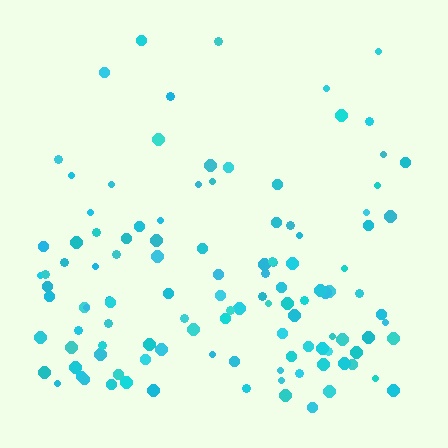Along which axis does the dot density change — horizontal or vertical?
Vertical.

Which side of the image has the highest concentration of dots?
The bottom.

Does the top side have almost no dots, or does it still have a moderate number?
Still a moderate number, just noticeably fewer than the bottom.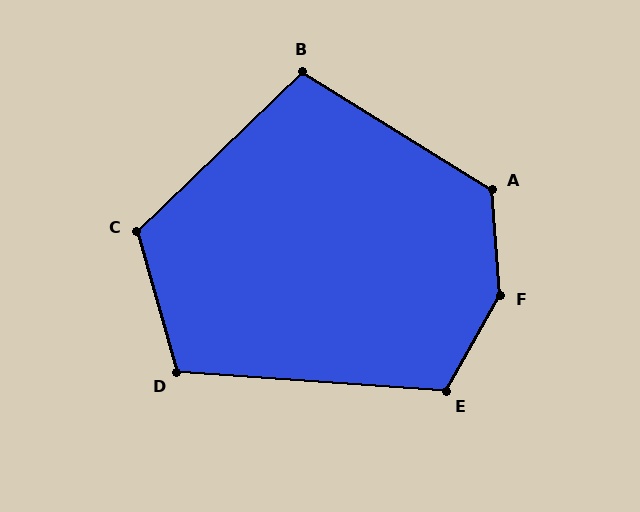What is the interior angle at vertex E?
Approximately 116 degrees (obtuse).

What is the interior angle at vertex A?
Approximately 126 degrees (obtuse).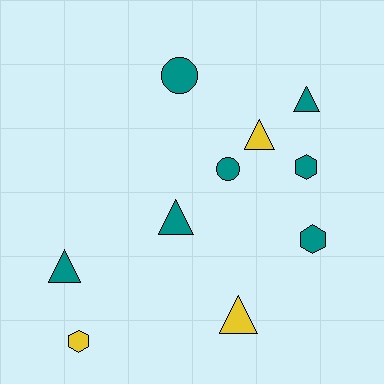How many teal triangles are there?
There are 3 teal triangles.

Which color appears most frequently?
Teal, with 7 objects.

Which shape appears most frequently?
Triangle, with 5 objects.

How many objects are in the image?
There are 10 objects.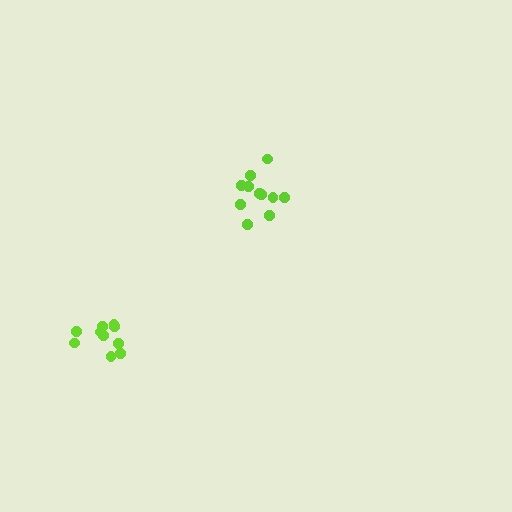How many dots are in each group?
Group 1: 11 dots, Group 2: 10 dots (21 total).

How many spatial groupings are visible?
There are 2 spatial groupings.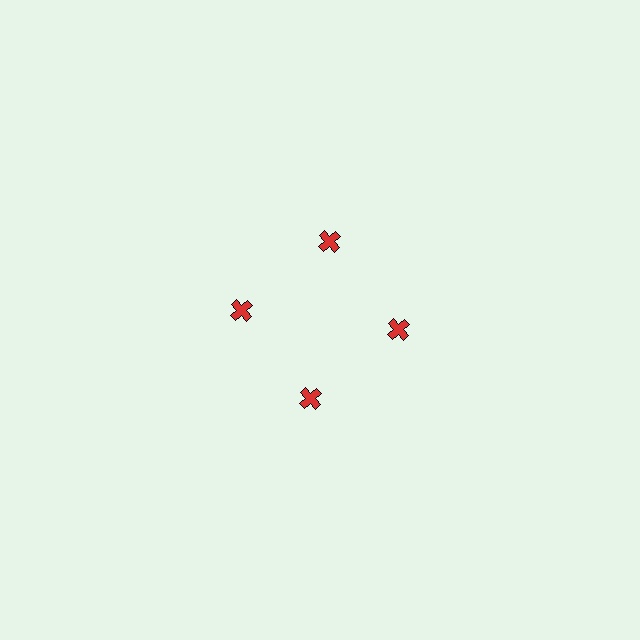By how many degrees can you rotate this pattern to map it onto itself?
The pattern maps onto itself every 90 degrees of rotation.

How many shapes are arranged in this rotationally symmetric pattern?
There are 4 shapes, arranged in 4 groups of 1.